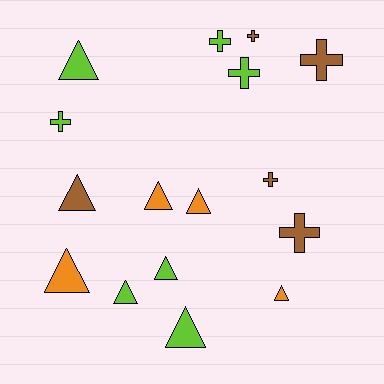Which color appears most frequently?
Lime, with 7 objects.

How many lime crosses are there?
There are 3 lime crosses.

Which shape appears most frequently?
Triangle, with 9 objects.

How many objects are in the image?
There are 16 objects.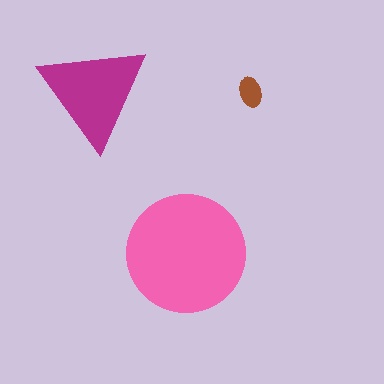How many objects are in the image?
There are 3 objects in the image.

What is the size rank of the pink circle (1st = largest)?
1st.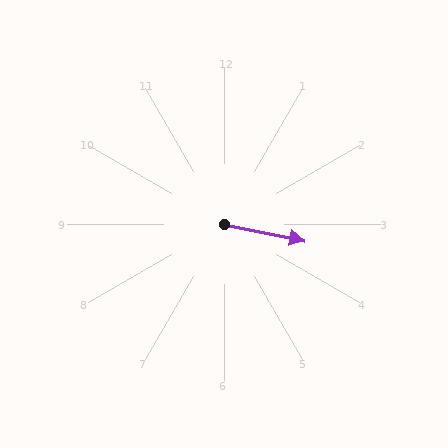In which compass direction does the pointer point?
East.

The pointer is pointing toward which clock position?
Roughly 3 o'clock.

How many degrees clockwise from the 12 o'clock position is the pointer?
Approximately 101 degrees.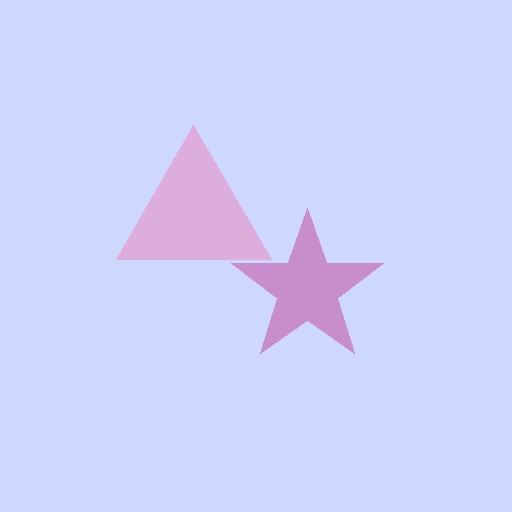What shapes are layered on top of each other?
The layered shapes are: a magenta star, a pink triangle.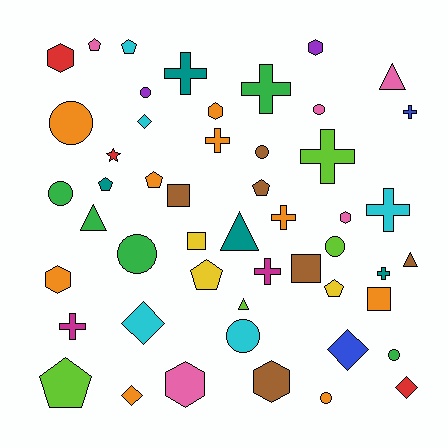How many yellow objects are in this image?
There are 3 yellow objects.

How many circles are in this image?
There are 10 circles.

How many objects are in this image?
There are 50 objects.